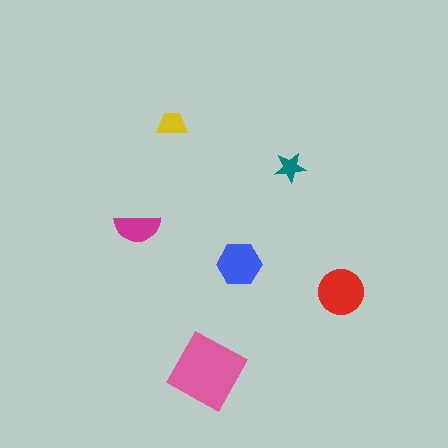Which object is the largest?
The pink square.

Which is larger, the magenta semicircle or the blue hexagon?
The blue hexagon.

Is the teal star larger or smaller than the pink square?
Smaller.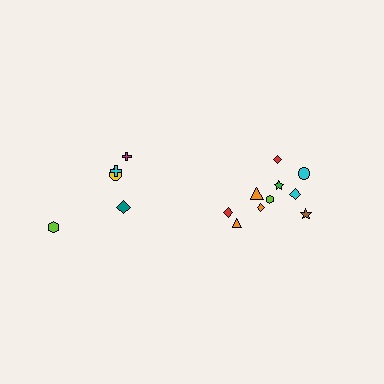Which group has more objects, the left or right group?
The right group.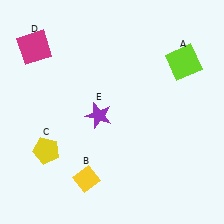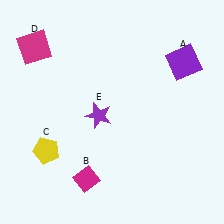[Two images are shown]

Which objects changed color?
A changed from lime to purple. B changed from yellow to magenta.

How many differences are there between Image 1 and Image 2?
There are 2 differences between the two images.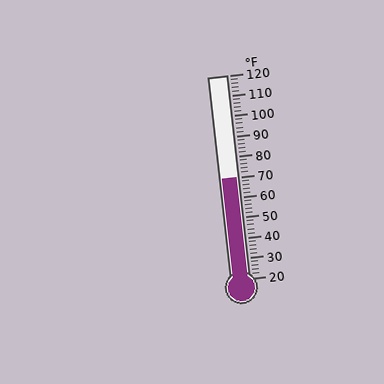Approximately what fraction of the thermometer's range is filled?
The thermometer is filled to approximately 50% of its range.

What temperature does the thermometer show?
The thermometer shows approximately 70°F.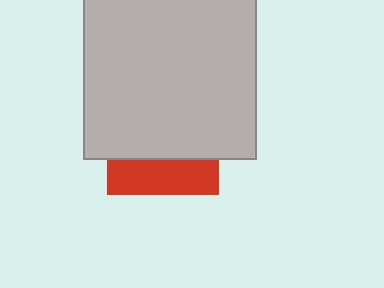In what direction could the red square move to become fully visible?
The red square could move down. That would shift it out from behind the light gray square entirely.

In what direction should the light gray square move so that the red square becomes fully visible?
The light gray square should move up. That is the shortest direction to clear the overlap and leave the red square fully visible.